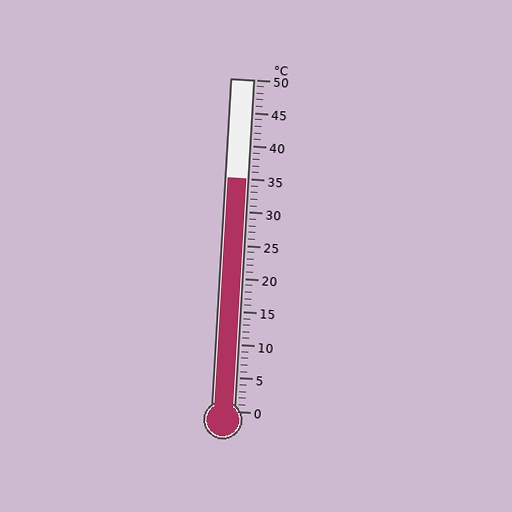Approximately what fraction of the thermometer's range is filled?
The thermometer is filled to approximately 70% of its range.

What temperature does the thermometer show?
The thermometer shows approximately 35°C.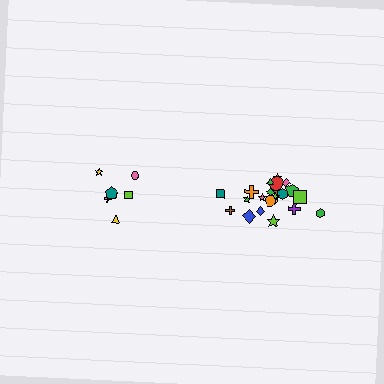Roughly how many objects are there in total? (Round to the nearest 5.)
Roughly 30 objects in total.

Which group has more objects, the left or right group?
The right group.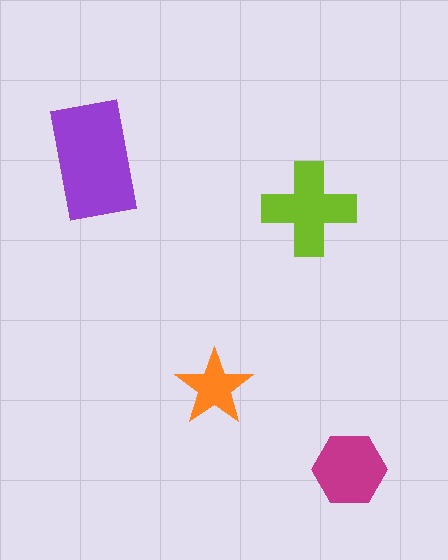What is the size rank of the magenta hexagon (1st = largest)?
3rd.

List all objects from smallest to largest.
The orange star, the magenta hexagon, the lime cross, the purple rectangle.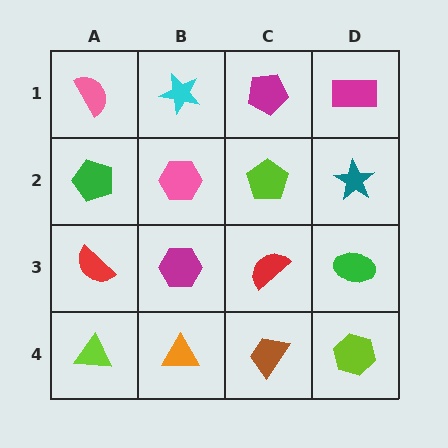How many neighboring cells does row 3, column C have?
4.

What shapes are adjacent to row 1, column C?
A lime pentagon (row 2, column C), a cyan star (row 1, column B), a magenta rectangle (row 1, column D).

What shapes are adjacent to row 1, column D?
A teal star (row 2, column D), a magenta pentagon (row 1, column C).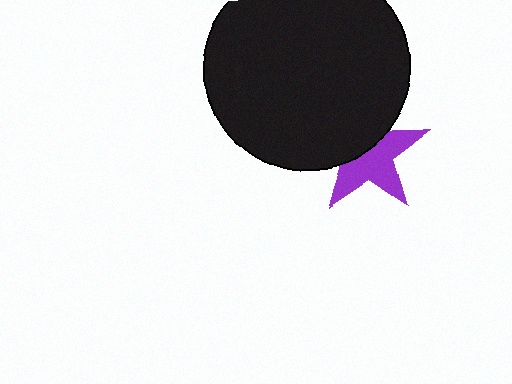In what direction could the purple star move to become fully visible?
The purple star could move down. That would shift it out from behind the black circle entirely.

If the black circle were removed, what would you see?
You would see the complete purple star.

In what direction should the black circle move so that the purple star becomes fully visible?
The black circle should move up. That is the shortest direction to clear the overlap and leave the purple star fully visible.